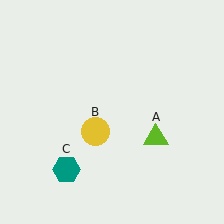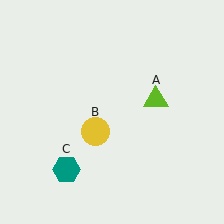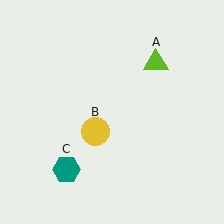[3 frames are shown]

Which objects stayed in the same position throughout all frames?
Yellow circle (object B) and teal hexagon (object C) remained stationary.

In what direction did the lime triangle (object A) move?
The lime triangle (object A) moved up.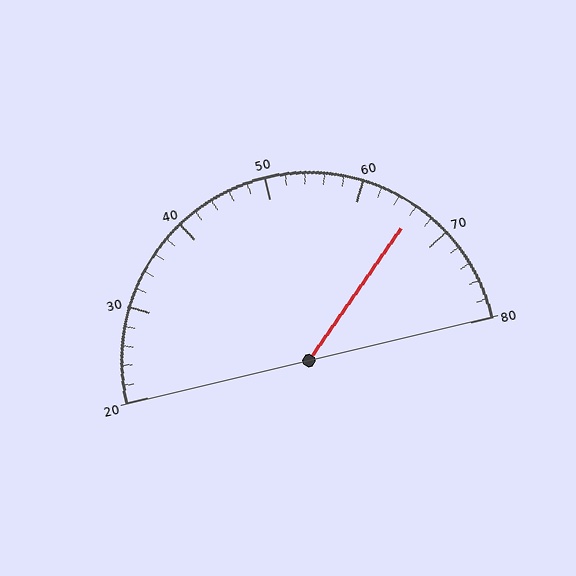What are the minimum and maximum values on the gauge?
The gauge ranges from 20 to 80.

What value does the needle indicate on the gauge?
The needle indicates approximately 66.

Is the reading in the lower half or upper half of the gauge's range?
The reading is in the upper half of the range (20 to 80).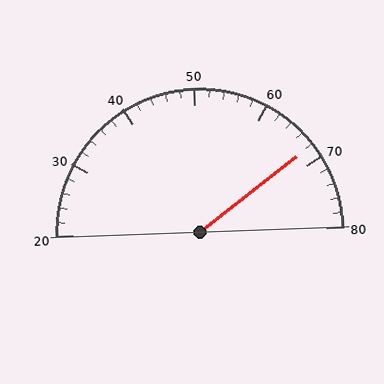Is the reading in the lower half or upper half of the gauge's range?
The reading is in the upper half of the range (20 to 80).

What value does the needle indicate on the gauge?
The needle indicates approximately 68.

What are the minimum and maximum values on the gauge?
The gauge ranges from 20 to 80.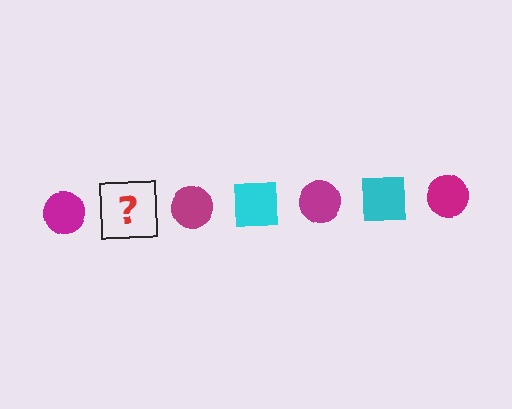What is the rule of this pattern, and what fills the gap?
The rule is that the pattern alternates between magenta circle and cyan square. The gap should be filled with a cyan square.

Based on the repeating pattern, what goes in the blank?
The blank should be a cyan square.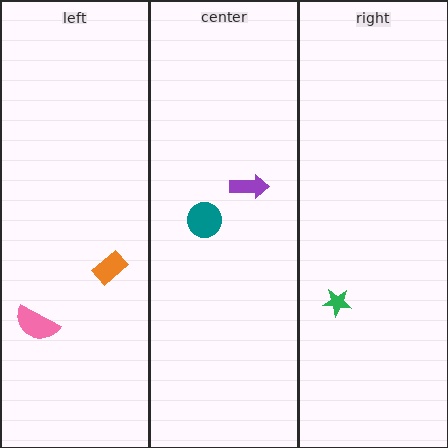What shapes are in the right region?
The green star.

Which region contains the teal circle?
The center region.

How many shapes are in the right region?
1.